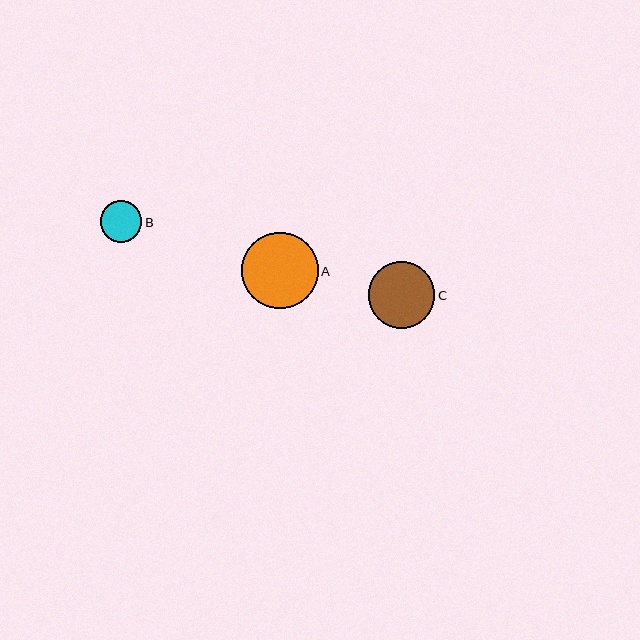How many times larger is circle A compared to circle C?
Circle A is approximately 1.1 times the size of circle C.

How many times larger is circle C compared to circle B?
Circle C is approximately 1.6 times the size of circle B.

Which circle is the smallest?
Circle B is the smallest with a size of approximately 41 pixels.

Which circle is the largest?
Circle A is the largest with a size of approximately 76 pixels.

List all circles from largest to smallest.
From largest to smallest: A, C, B.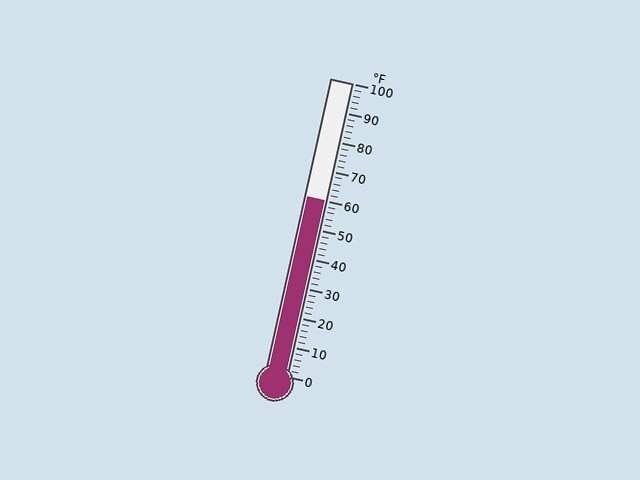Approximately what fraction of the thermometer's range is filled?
The thermometer is filled to approximately 60% of its range.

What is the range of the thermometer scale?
The thermometer scale ranges from 0°F to 100°F.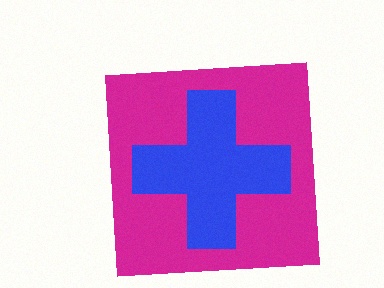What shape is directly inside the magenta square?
The blue cross.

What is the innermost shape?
The blue cross.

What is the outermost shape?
The magenta square.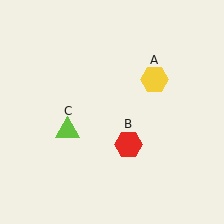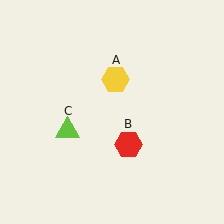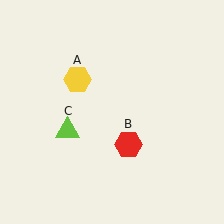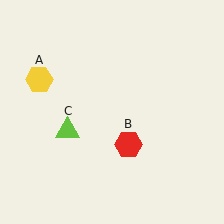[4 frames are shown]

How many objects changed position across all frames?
1 object changed position: yellow hexagon (object A).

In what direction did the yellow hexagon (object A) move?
The yellow hexagon (object A) moved left.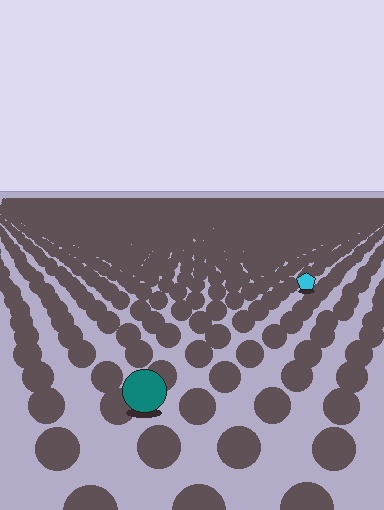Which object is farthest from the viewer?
The cyan pentagon is farthest from the viewer. It appears smaller and the ground texture around it is denser.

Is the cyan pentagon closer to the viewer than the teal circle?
No. The teal circle is closer — you can tell from the texture gradient: the ground texture is coarser near it.